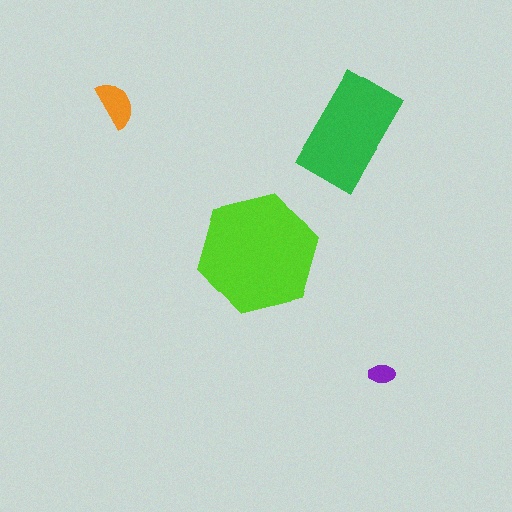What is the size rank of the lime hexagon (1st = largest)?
1st.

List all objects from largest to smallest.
The lime hexagon, the green rectangle, the orange semicircle, the purple ellipse.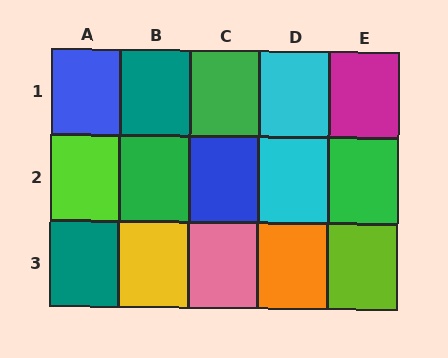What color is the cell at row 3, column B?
Yellow.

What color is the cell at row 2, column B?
Green.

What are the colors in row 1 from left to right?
Blue, teal, green, cyan, magenta.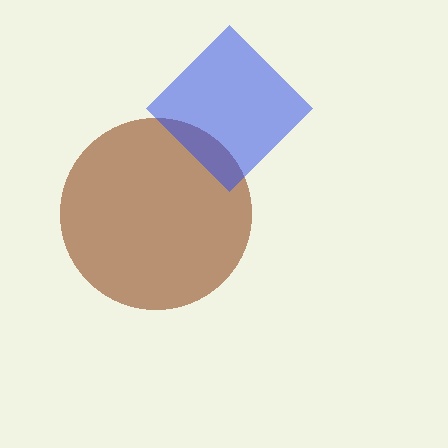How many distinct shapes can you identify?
There are 2 distinct shapes: a brown circle, a blue diamond.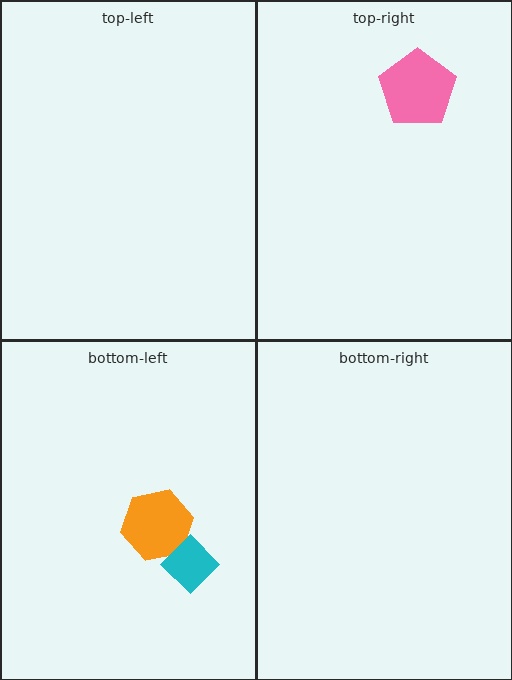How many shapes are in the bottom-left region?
2.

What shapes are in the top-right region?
The pink pentagon.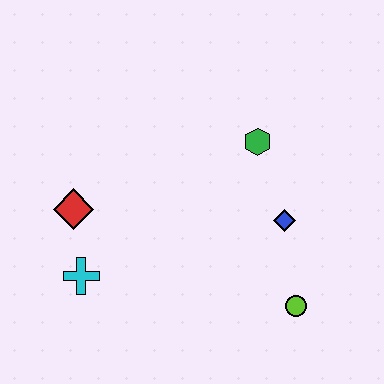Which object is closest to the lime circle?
The blue diamond is closest to the lime circle.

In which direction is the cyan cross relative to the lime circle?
The cyan cross is to the left of the lime circle.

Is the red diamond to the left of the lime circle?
Yes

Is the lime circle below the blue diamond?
Yes